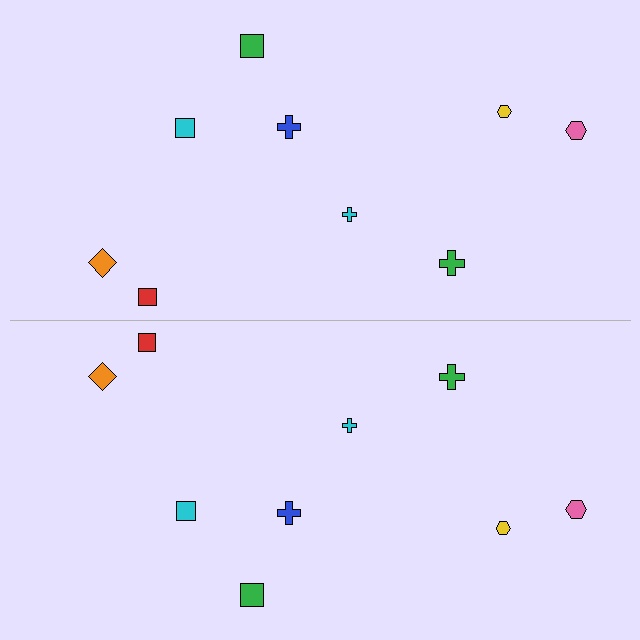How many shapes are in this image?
There are 18 shapes in this image.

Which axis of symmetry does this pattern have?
The pattern has a horizontal axis of symmetry running through the center of the image.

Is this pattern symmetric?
Yes, this pattern has bilateral (reflection) symmetry.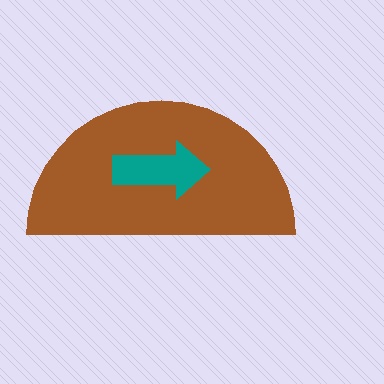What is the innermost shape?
The teal arrow.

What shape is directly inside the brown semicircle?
The teal arrow.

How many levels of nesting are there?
2.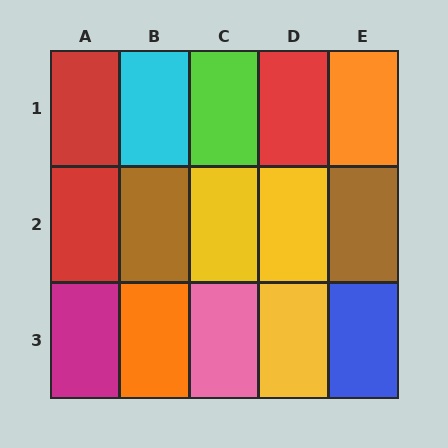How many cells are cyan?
1 cell is cyan.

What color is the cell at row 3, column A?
Magenta.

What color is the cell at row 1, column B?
Cyan.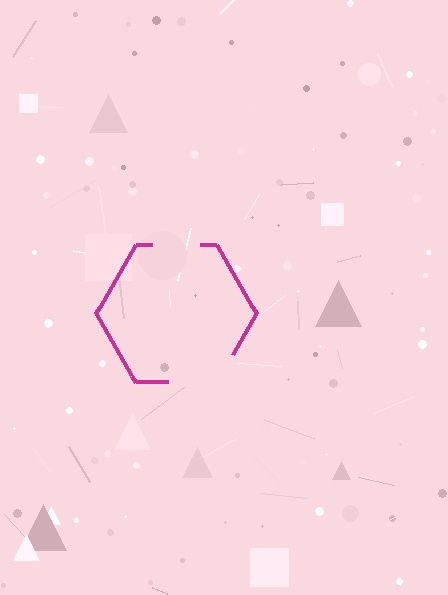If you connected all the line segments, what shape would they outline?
They would outline a hexagon.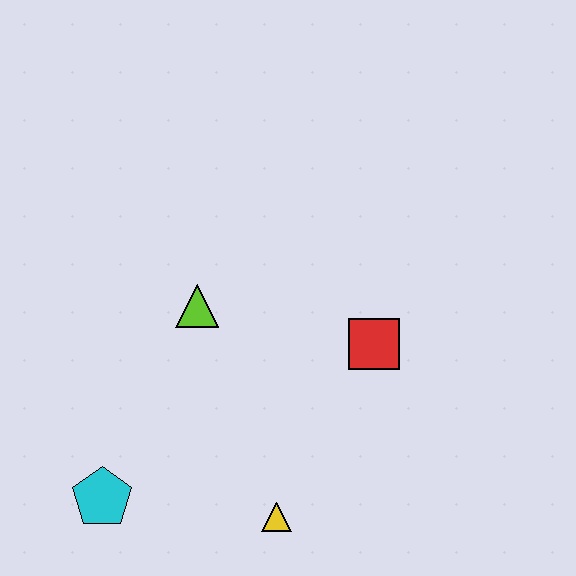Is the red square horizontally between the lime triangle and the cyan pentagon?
No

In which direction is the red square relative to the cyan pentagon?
The red square is to the right of the cyan pentagon.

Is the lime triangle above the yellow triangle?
Yes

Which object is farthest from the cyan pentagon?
The red square is farthest from the cyan pentagon.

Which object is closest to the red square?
The lime triangle is closest to the red square.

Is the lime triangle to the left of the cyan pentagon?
No